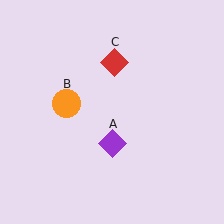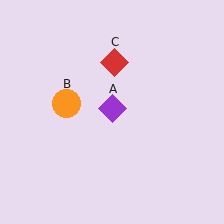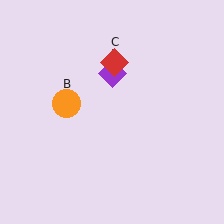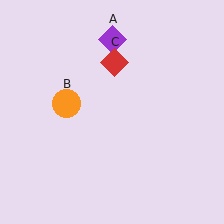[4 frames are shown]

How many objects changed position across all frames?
1 object changed position: purple diamond (object A).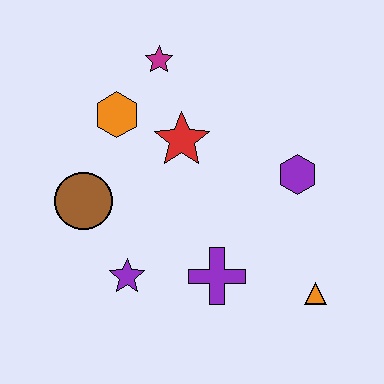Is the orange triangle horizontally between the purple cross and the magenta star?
No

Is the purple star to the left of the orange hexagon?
No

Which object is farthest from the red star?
The orange triangle is farthest from the red star.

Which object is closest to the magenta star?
The orange hexagon is closest to the magenta star.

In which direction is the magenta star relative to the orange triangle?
The magenta star is above the orange triangle.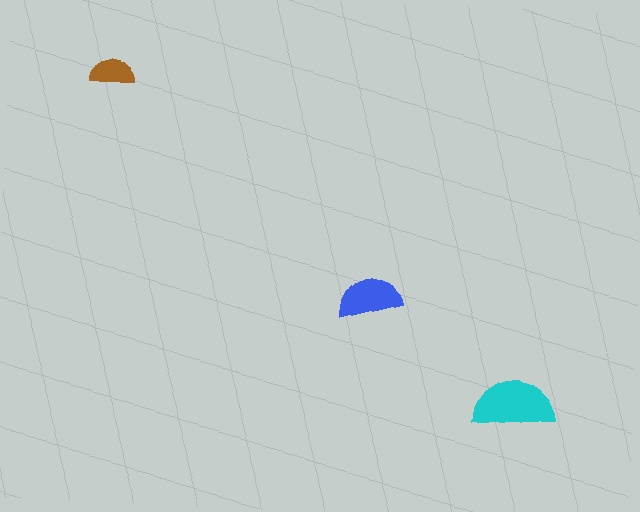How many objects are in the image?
There are 3 objects in the image.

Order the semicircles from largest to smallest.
the cyan one, the blue one, the brown one.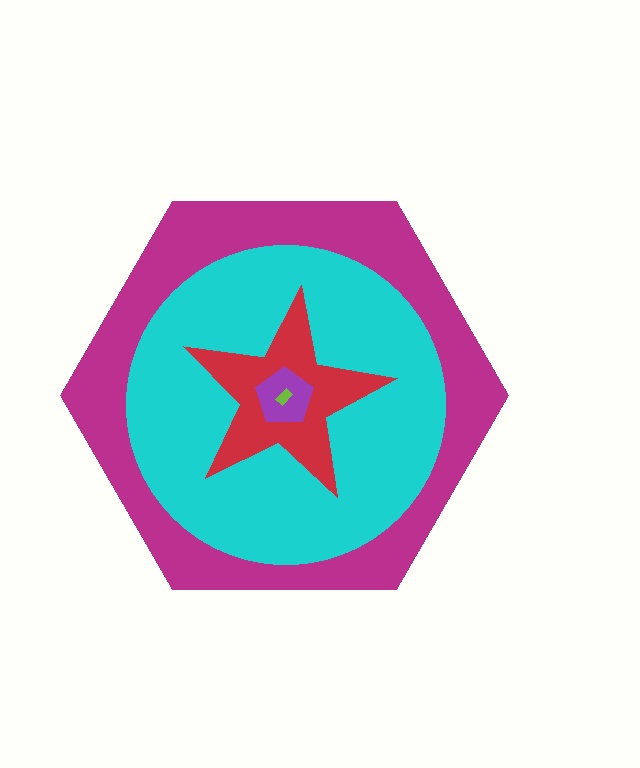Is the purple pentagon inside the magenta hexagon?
Yes.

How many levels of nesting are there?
5.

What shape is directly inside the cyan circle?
The red star.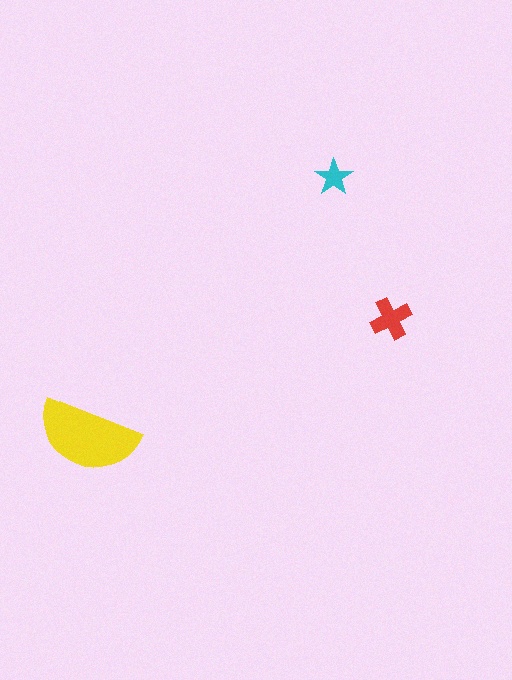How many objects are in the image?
There are 3 objects in the image.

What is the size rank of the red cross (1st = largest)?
2nd.